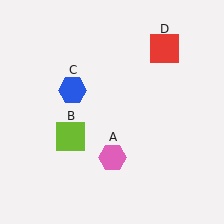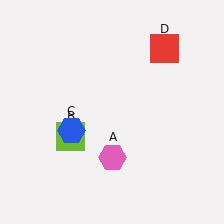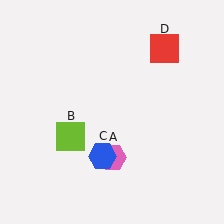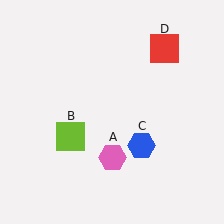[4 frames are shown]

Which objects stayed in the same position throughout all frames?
Pink hexagon (object A) and lime square (object B) and red square (object D) remained stationary.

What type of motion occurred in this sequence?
The blue hexagon (object C) rotated counterclockwise around the center of the scene.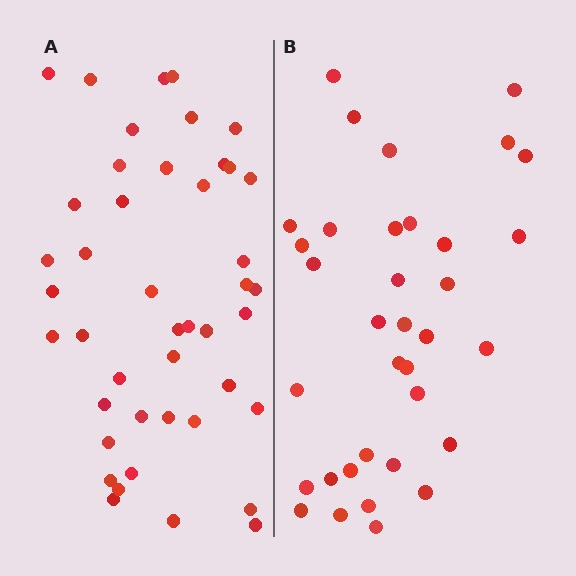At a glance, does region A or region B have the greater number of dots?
Region A (the left region) has more dots.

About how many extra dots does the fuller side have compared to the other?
Region A has roughly 8 or so more dots than region B.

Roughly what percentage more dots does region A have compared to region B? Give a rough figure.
About 25% more.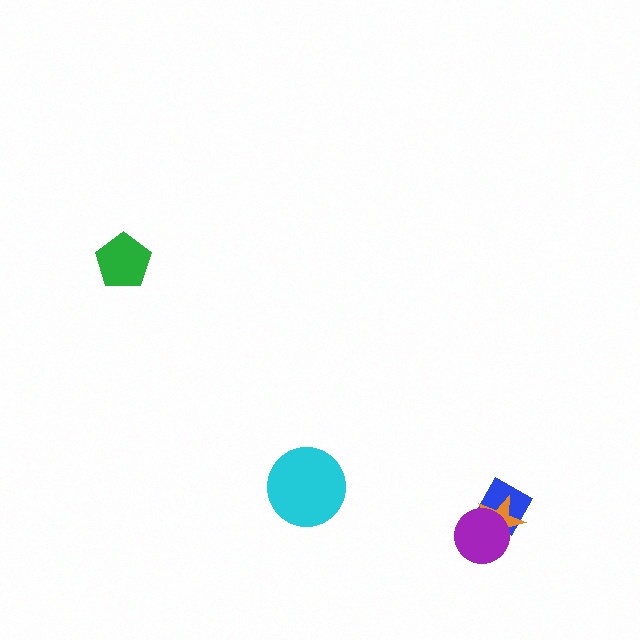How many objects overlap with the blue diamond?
2 objects overlap with the blue diamond.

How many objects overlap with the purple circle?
2 objects overlap with the purple circle.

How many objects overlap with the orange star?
2 objects overlap with the orange star.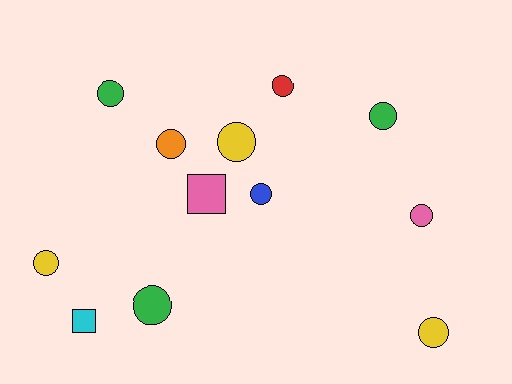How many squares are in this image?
There are 2 squares.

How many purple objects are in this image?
There are no purple objects.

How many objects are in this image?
There are 12 objects.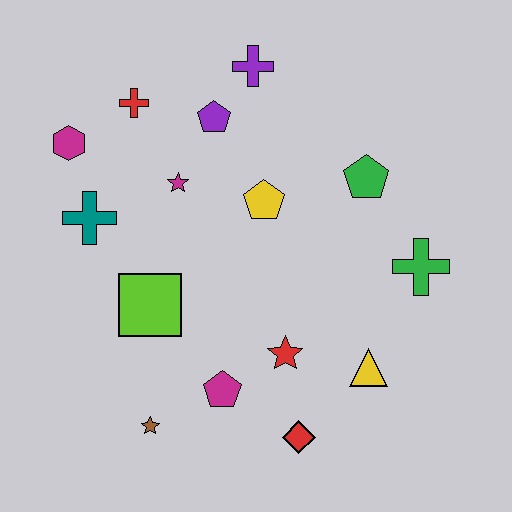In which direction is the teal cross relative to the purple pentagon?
The teal cross is to the left of the purple pentagon.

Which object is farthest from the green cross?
The magenta hexagon is farthest from the green cross.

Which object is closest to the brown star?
The magenta pentagon is closest to the brown star.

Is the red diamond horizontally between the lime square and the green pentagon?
Yes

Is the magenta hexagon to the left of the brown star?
Yes